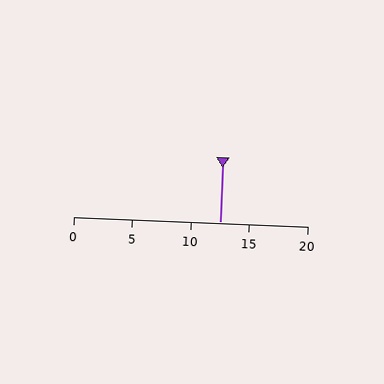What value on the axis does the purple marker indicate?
The marker indicates approximately 12.5.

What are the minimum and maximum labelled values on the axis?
The axis runs from 0 to 20.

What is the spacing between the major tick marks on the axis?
The major ticks are spaced 5 apart.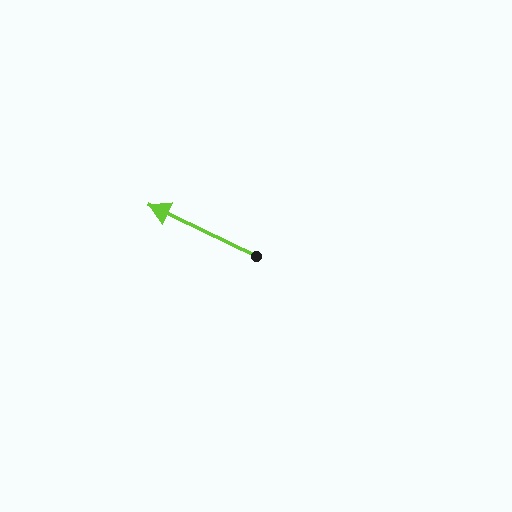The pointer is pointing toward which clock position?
Roughly 10 o'clock.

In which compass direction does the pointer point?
Northwest.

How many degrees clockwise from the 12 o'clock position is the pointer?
Approximately 296 degrees.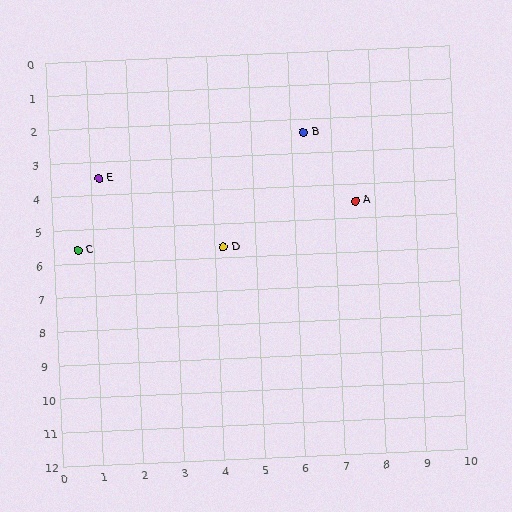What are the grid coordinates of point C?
Point C is at approximately (0.6, 5.6).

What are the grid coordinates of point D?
Point D is at approximately (4.2, 5.7).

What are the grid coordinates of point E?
Point E is at approximately (1.2, 3.5).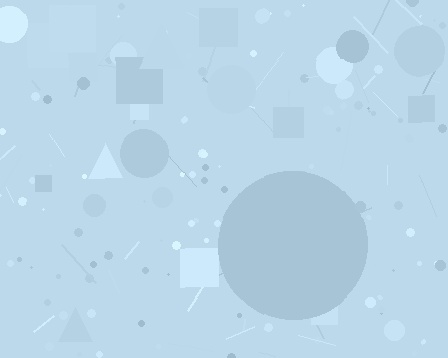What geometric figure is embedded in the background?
A circle is embedded in the background.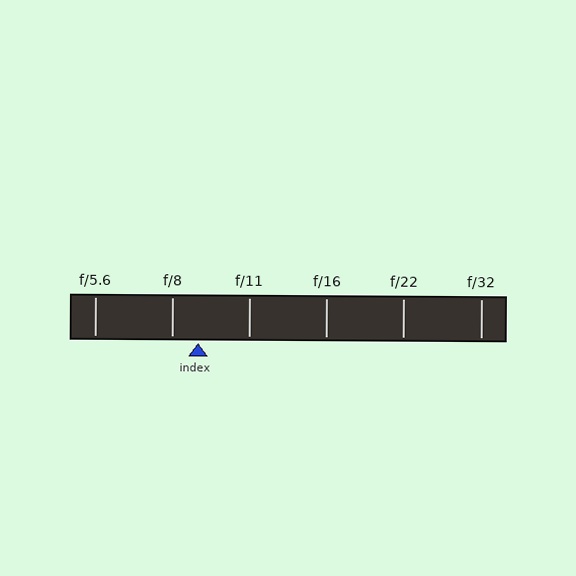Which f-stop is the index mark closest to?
The index mark is closest to f/8.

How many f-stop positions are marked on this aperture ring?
There are 6 f-stop positions marked.